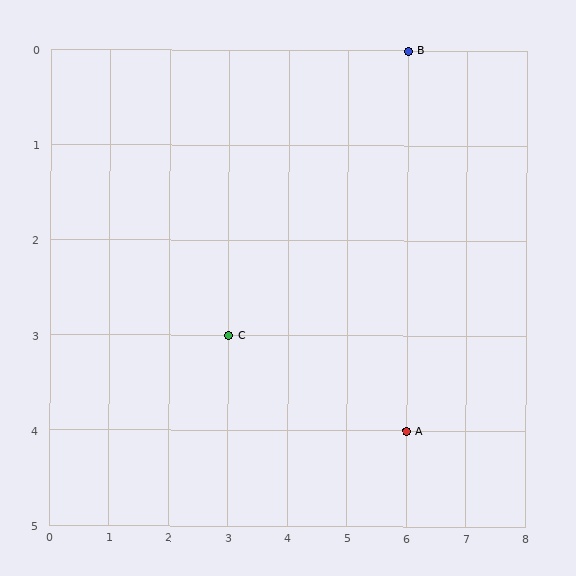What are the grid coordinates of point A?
Point A is at grid coordinates (6, 4).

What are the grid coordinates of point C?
Point C is at grid coordinates (3, 3).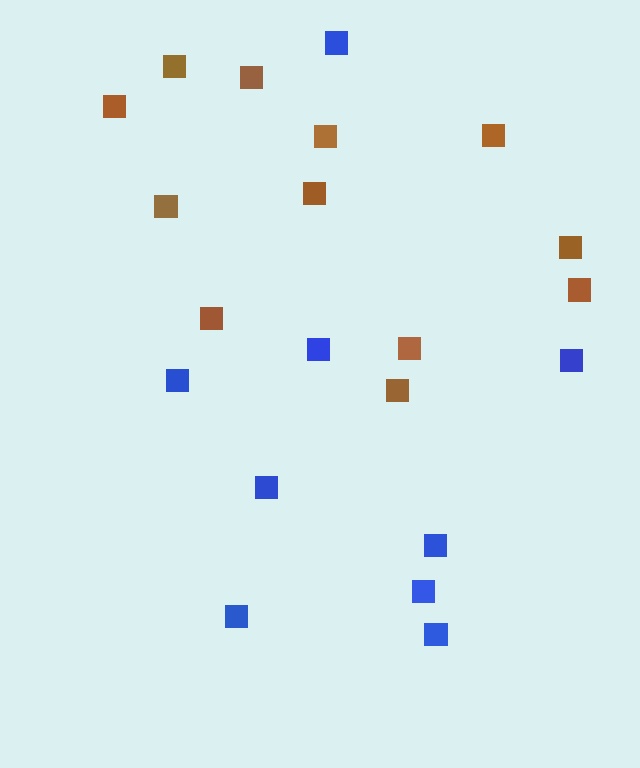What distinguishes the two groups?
There are 2 groups: one group of brown squares (12) and one group of blue squares (9).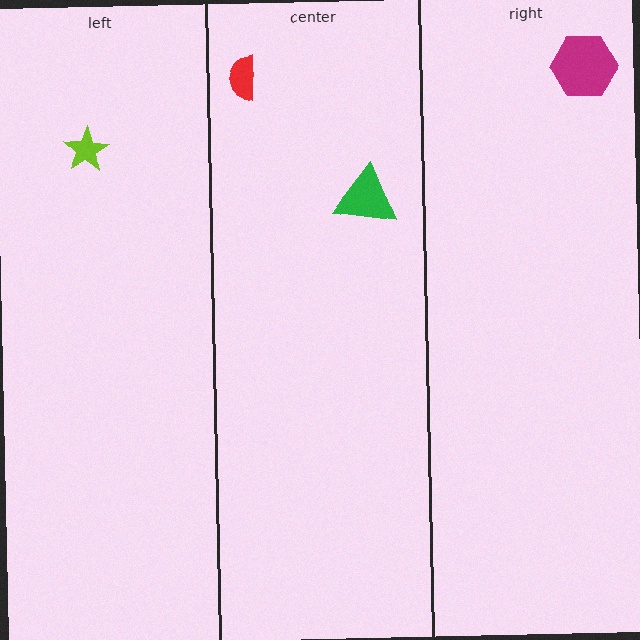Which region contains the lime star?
The left region.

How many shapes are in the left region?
1.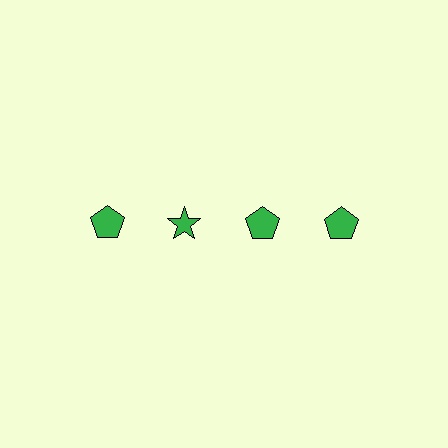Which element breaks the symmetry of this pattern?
The green star in the top row, second from left column breaks the symmetry. All other shapes are green pentagons.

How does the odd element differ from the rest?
It has a different shape: star instead of pentagon.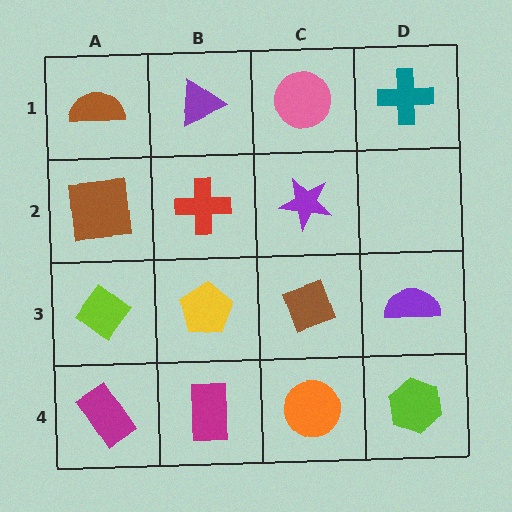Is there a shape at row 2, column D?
No, that cell is empty.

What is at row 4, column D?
A lime hexagon.